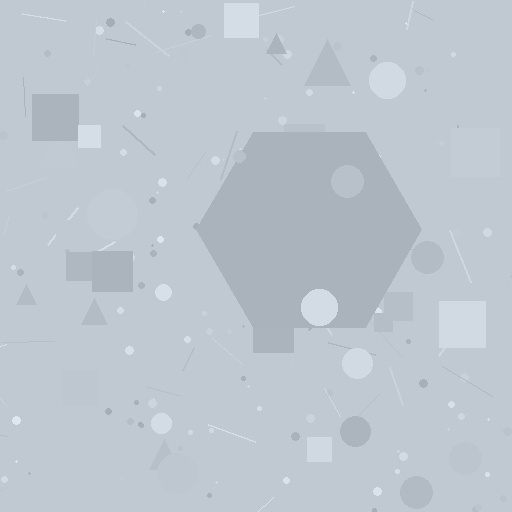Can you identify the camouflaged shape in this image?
The camouflaged shape is a hexagon.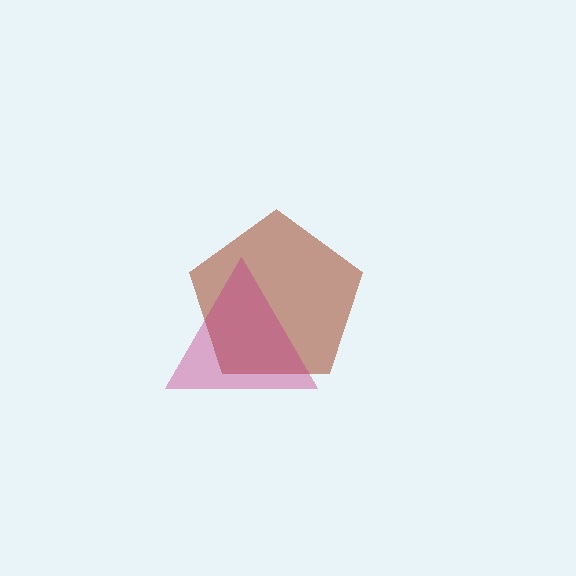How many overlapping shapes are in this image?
There are 2 overlapping shapes in the image.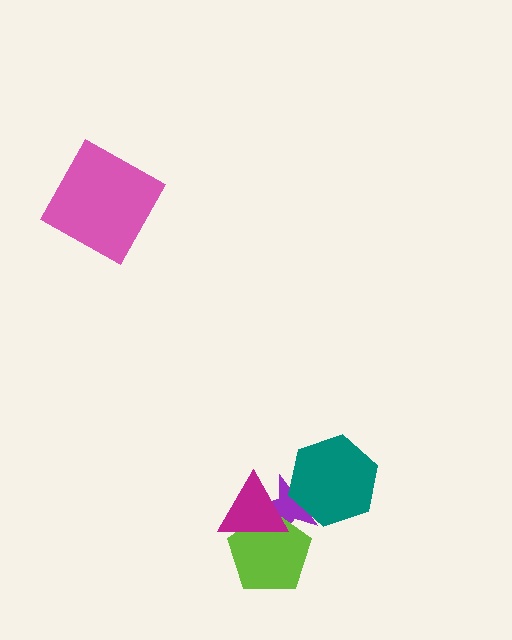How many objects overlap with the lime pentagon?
2 objects overlap with the lime pentagon.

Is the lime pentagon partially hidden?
Yes, it is partially covered by another shape.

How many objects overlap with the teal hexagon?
1 object overlaps with the teal hexagon.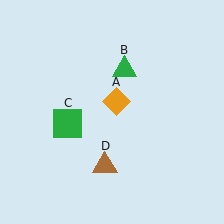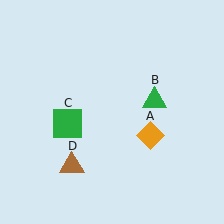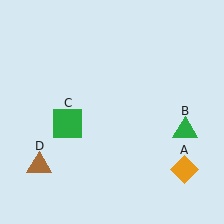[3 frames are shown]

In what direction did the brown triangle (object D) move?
The brown triangle (object D) moved left.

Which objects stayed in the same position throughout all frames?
Green square (object C) remained stationary.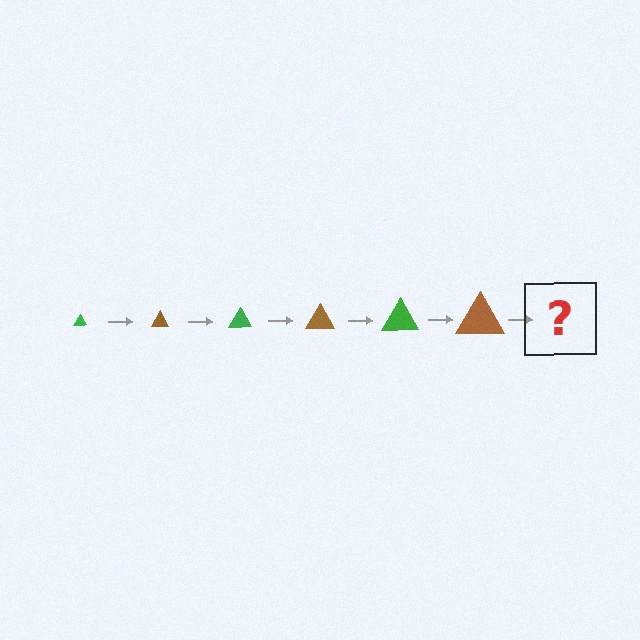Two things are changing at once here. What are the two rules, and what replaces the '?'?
The two rules are that the triangle grows larger each step and the color cycles through green and brown. The '?' should be a green triangle, larger than the previous one.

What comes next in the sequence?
The next element should be a green triangle, larger than the previous one.